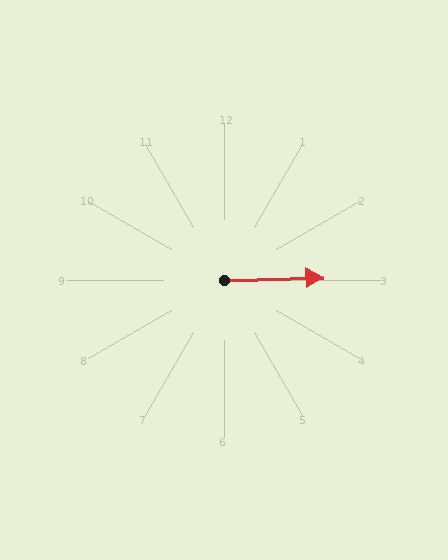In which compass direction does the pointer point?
East.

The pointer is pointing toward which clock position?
Roughly 3 o'clock.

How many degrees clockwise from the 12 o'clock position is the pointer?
Approximately 89 degrees.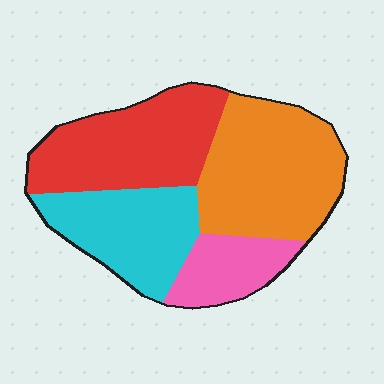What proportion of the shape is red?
Red takes up about one third (1/3) of the shape.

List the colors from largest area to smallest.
From largest to smallest: orange, red, cyan, pink.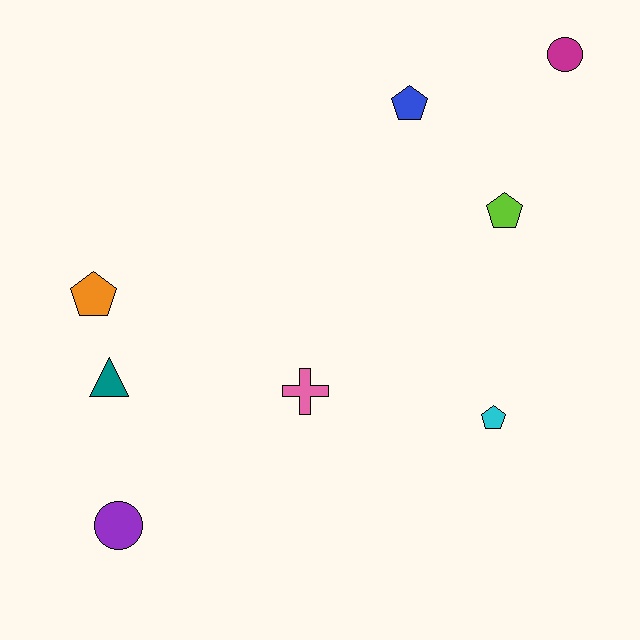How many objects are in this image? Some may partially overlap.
There are 8 objects.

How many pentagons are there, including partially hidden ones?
There are 4 pentagons.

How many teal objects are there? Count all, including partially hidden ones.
There is 1 teal object.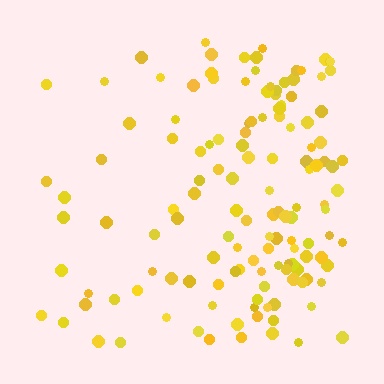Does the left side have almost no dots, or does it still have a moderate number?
Still a moderate number, just noticeably fewer than the right.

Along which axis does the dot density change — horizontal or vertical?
Horizontal.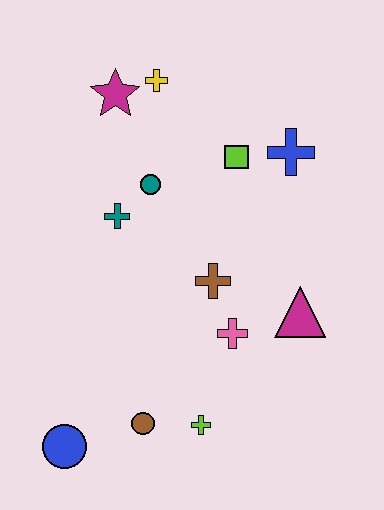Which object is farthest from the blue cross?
The blue circle is farthest from the blue cross.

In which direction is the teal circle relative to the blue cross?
The teal circle is to the left of the blue cross.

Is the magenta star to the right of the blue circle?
Yes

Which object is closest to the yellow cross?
The magenta star is closest to the yellow cross.